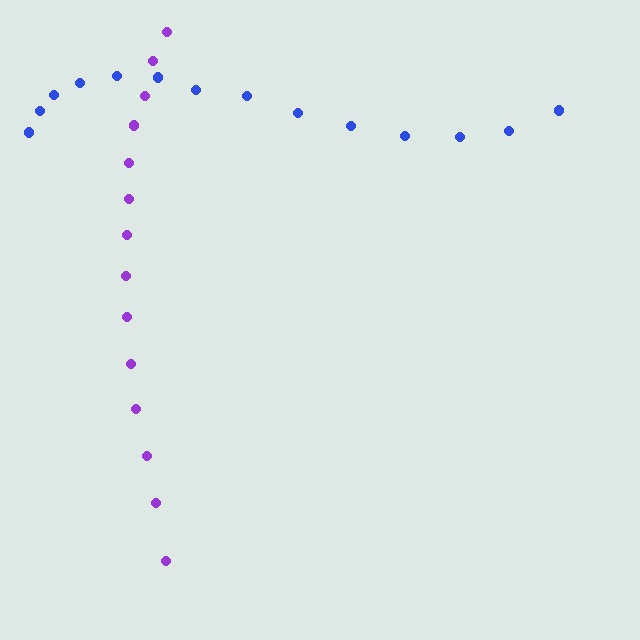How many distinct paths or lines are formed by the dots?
There are 2 distinct paths.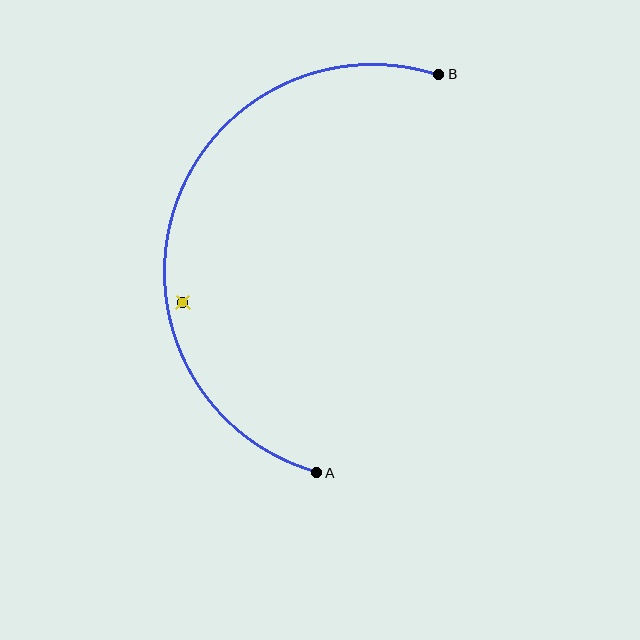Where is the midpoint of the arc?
The arc midpoint is the point on the curve farthest from the straight line joining A and B. It sits to the left of that line.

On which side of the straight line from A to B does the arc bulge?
The arc bulges to the left of the straight line connecting A and B.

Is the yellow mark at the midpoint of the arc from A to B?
No — the yellow mark does not lie on the arc at all. It sits slightly inside the curve.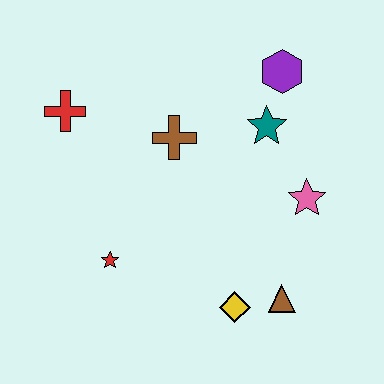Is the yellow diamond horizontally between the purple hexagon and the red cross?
Yes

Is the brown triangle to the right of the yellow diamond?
Yes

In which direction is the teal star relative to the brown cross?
The teal star is to the right of the brown cross.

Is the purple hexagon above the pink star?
Yes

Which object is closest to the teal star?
The purple hexagon is closest to the teal star.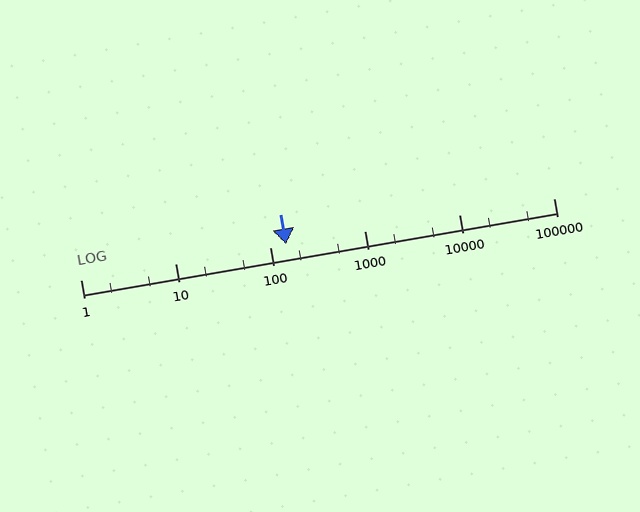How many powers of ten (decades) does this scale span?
The scale spans 5 decades, from 1 to 100000.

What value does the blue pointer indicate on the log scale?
The pointer indicates approximately 150.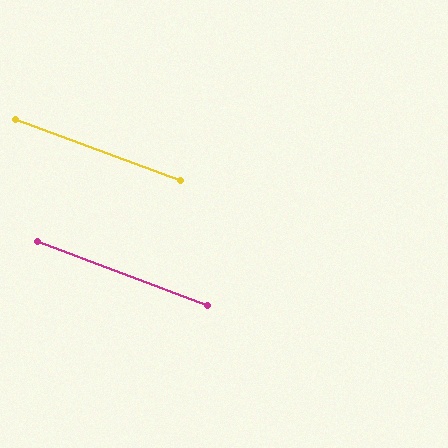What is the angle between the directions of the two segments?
Approximately 1 degree.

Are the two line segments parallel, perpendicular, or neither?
Parallel — their directions differ by only 0.6°.